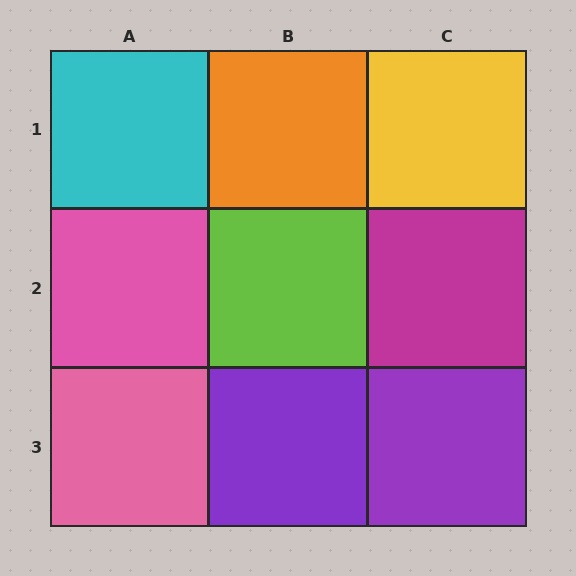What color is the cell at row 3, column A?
Pink.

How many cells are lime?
1 cell is lime.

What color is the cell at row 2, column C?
Magenta.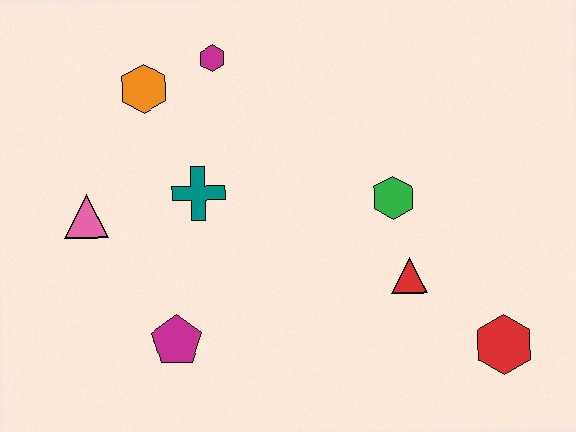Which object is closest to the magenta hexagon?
The orange hexagon is closest to the magenta hexagon.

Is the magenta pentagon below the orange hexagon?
Yes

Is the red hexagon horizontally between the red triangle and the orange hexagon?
No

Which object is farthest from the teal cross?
The red hexagon is farthest from the teal cross.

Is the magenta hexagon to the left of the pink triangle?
No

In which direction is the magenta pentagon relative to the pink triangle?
The magenta pentagon is below the pink triangle.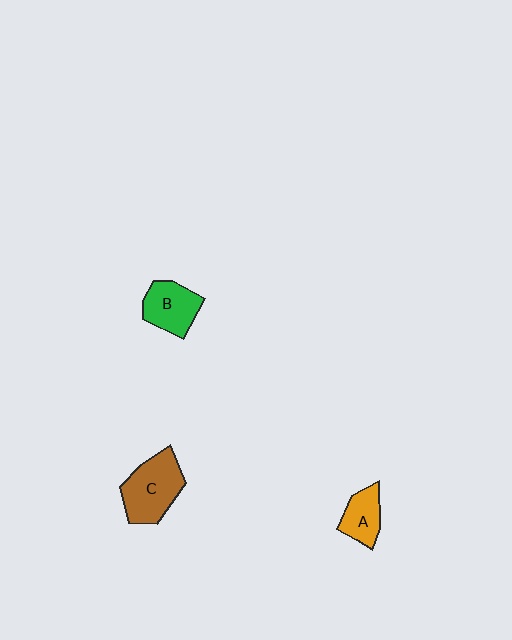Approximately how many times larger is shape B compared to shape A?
Approximately 1.3 times.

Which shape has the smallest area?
Shape A (orange).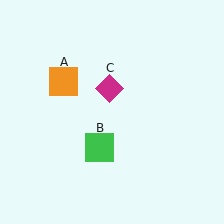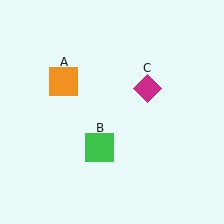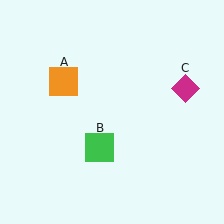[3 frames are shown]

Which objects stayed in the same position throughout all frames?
Orange square (object A) and green square (object B) remained stationary.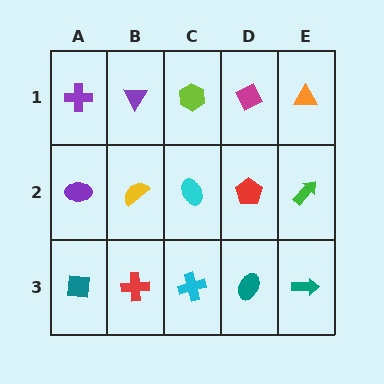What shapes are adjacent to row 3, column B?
A yellow semicircle (row 2, column B), a teal square (row 3, column A), a cyan cross (row 3, column C).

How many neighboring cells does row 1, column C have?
3.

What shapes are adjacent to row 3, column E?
A green arrow (row 2, column E), a teal ellipse (row 3, column D).